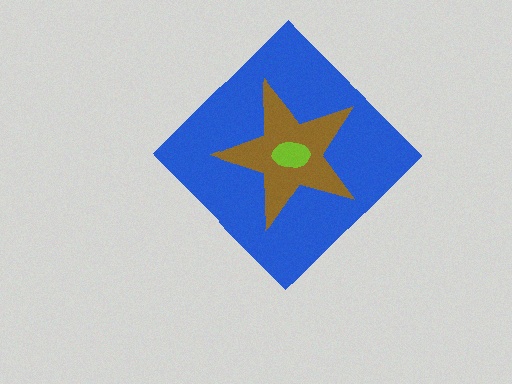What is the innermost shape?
The lime ellipse.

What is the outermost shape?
The blue diamond.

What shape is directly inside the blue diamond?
The brown star.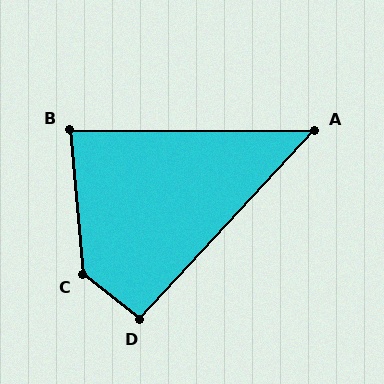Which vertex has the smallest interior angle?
A, at approximately 47 degrees.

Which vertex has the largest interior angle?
C, at approximately 133 degrees.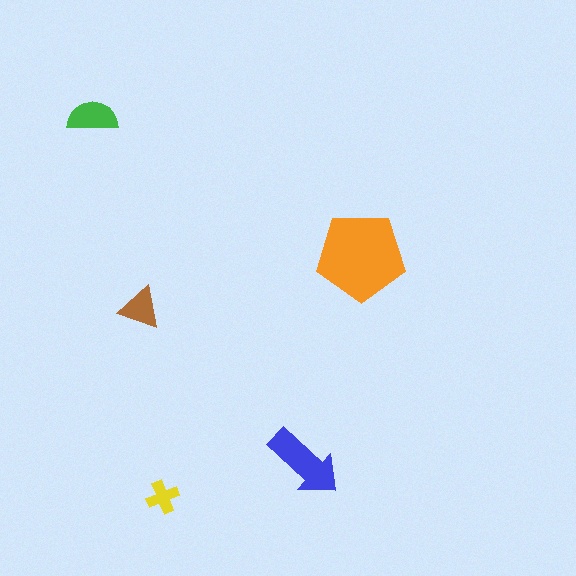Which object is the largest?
The orange pentagon.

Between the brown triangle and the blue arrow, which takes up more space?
The blue arrow.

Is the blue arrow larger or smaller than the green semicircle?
Larger.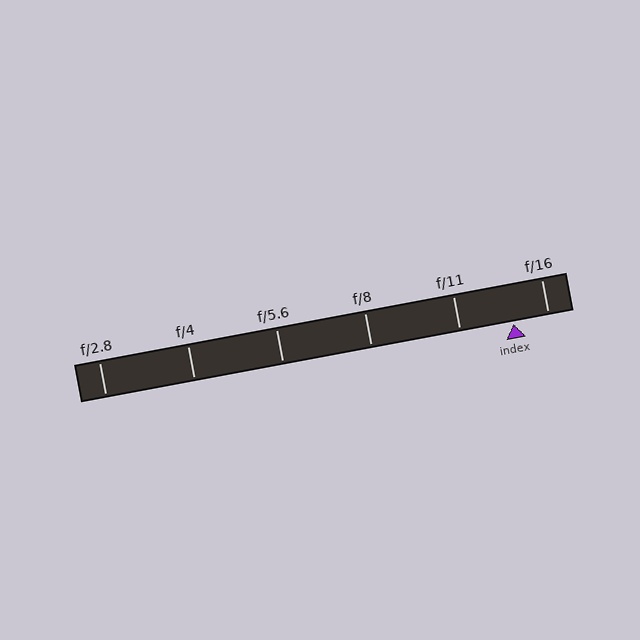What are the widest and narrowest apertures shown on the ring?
The widest aperture shown is f/2.8 and the narrowest is f/16.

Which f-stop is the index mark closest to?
The index mark is closest to f/16.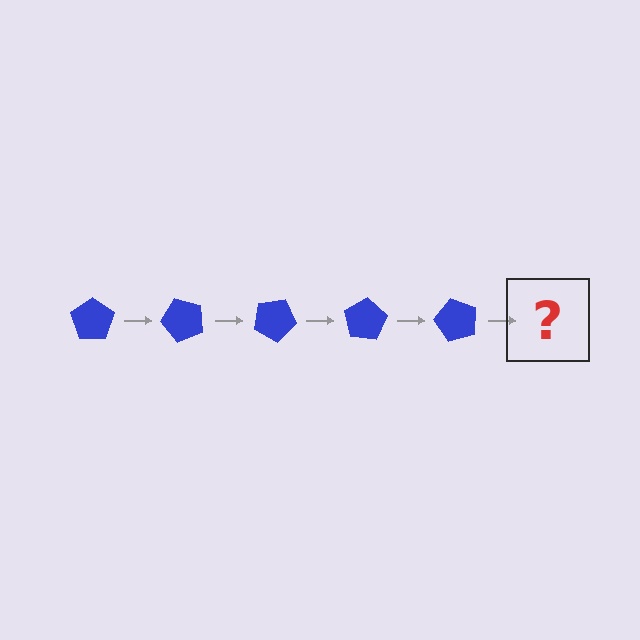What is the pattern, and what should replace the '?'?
The pattern is that the pentagon rotates 50 degrees each step. The '?' should be a blue pentagon rotated 250 degrees.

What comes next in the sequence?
The next element should be a blue pentagon rotated 250 degrees.